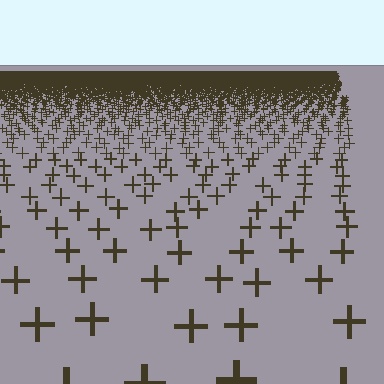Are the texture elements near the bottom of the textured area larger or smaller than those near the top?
Larger. Near the bottom, elements are closer to the viewer and appear at a bigger on-screen size.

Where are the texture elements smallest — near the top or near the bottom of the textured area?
Near the top.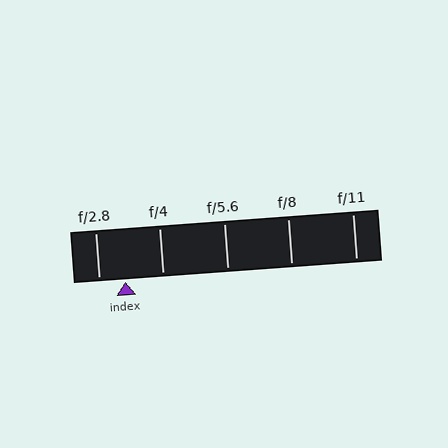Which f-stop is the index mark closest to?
The index mark is closest to f/2.8.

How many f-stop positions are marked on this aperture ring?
There are 5 f-stop positions marked.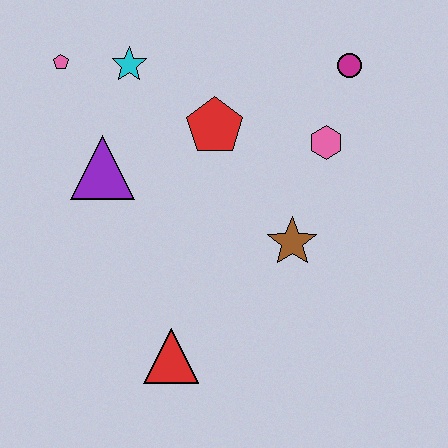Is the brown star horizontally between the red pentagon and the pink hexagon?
Yes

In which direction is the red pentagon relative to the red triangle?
The red pentagon is above the red triangle.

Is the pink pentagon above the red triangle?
Yes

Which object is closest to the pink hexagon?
The magenta circle is closest to the pink hexagon.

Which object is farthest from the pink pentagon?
The red triangle is farthest from the pink pentagon.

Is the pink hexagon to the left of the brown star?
No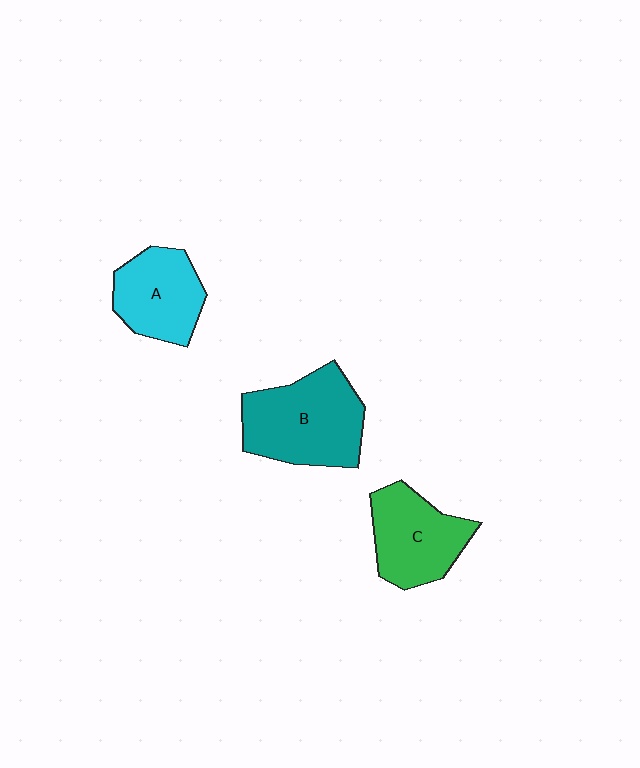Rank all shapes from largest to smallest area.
From largest to smallest: B (teal), C (green), A (cyan).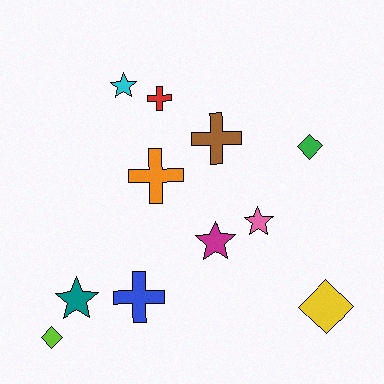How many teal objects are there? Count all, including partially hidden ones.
There is 1 teal object.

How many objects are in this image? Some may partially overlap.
There are 11 objects.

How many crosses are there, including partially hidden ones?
There are 4 crosses.